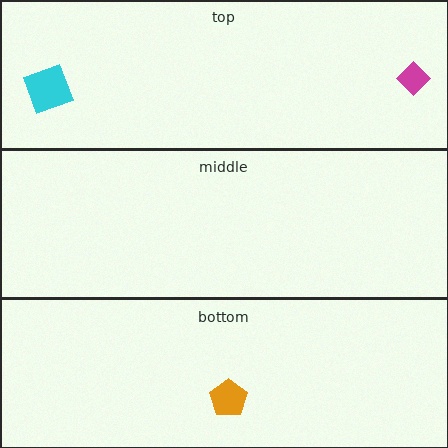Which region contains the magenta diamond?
The top region.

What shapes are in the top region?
The cyan square, the magenta diamond.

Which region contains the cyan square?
The top region.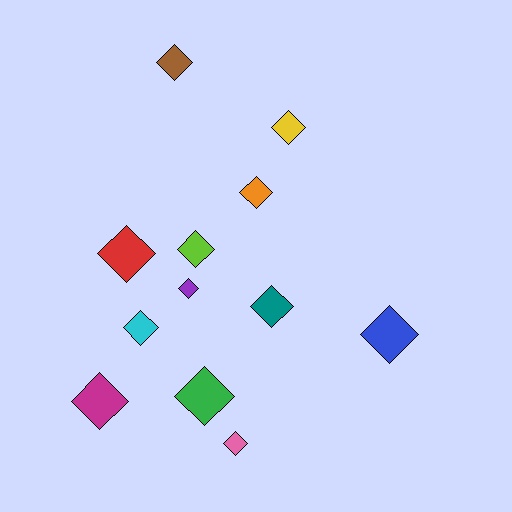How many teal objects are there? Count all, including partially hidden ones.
There is 1 teal object.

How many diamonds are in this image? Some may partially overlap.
There are 12 diamonds.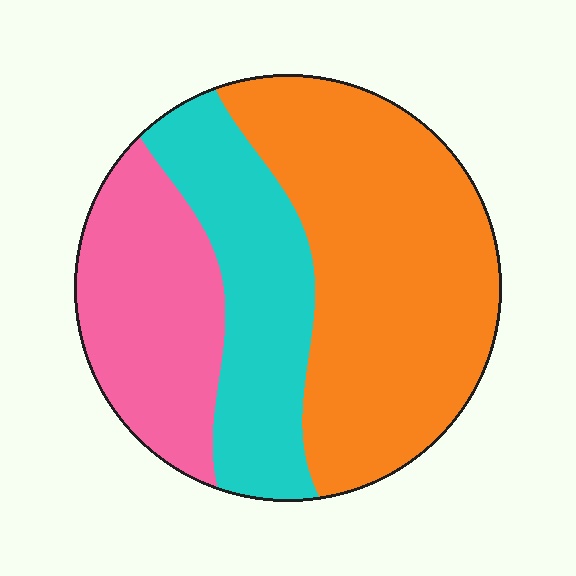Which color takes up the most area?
Orange, at roughly 50%.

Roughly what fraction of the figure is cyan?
Cyan covers about 25% of the figure.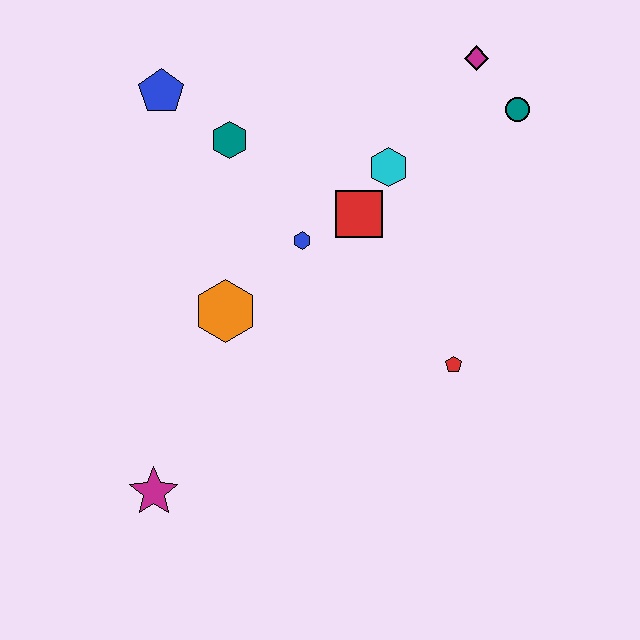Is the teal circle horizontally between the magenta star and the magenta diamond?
No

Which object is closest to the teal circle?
The magenta diamond is closest to the teal circle.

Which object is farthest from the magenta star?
The magenta diamond is farthest from the magenta star.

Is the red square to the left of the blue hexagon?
No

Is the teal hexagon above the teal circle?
No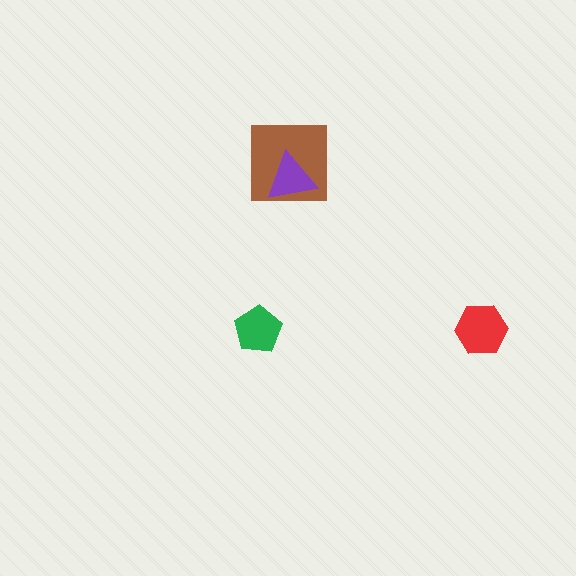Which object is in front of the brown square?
The purple triangle is in front of the brown square.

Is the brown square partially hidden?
Yes, it is partially covered by another shape.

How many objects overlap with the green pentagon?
0 objects overlap with the green pentagon.